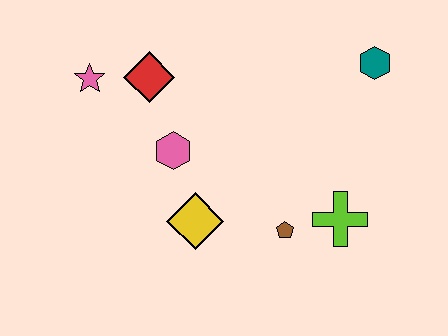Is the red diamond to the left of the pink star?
No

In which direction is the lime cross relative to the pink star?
The lime cross is to the right of the pink star.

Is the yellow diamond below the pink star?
Yes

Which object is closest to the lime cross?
The brown pentagon is closest to the lime cross.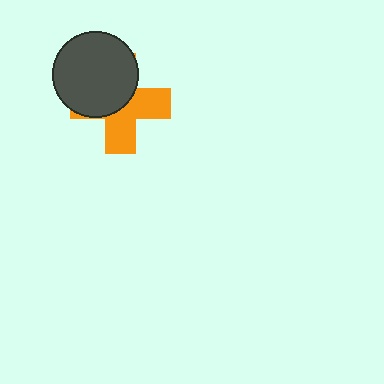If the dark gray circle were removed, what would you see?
You would see the complete orange cross.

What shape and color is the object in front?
The object in front is a dark gray circle.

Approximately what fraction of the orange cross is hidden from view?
Roughly 50% of the orange cross is hidden behind the dark gray circle.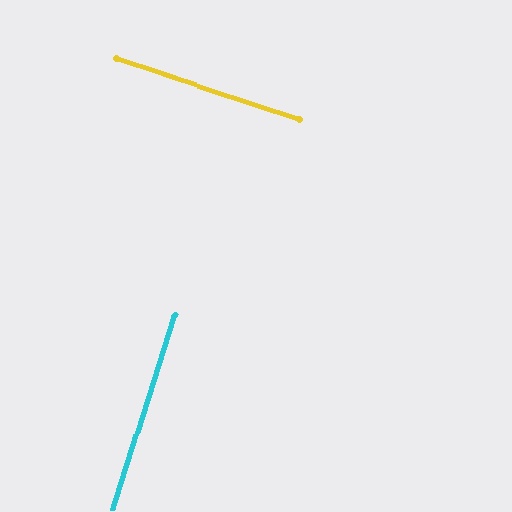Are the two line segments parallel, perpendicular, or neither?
Perpendicular — they meet at approximately 89°.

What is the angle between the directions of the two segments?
Approximately 89 degrees.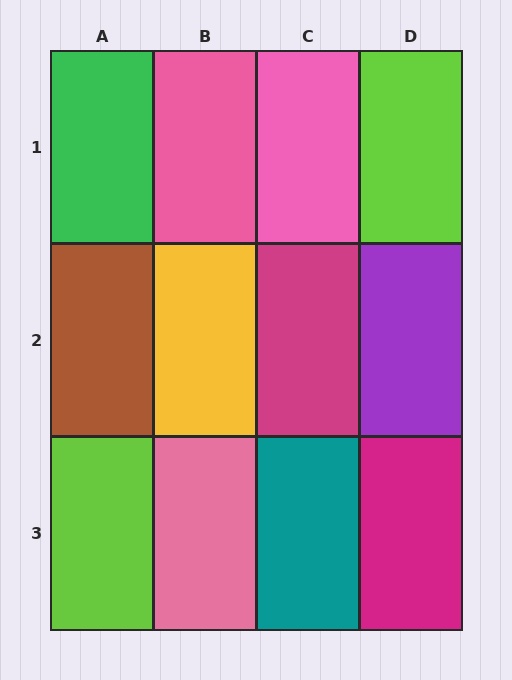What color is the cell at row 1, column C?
Pink.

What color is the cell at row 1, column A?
Green.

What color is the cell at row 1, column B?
Pink.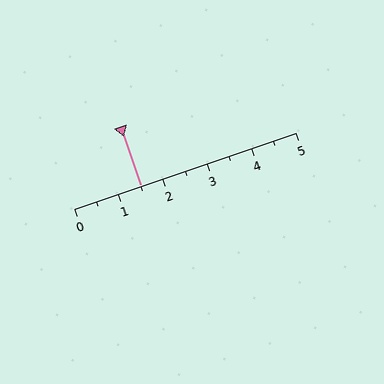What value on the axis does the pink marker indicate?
The marker indicates approximately 1.5.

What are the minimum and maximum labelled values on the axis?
The axis runs from 0 to 5.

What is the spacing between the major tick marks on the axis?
The major ticks are spaced 1 apart.